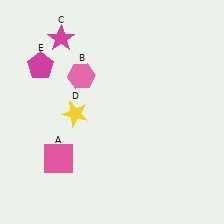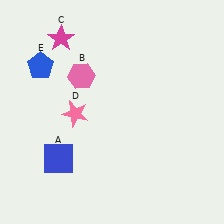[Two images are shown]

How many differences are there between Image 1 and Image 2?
There are 3 differences between the two images.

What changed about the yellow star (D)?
In Image 1, D is yellow. In Image 2, it changed to pink.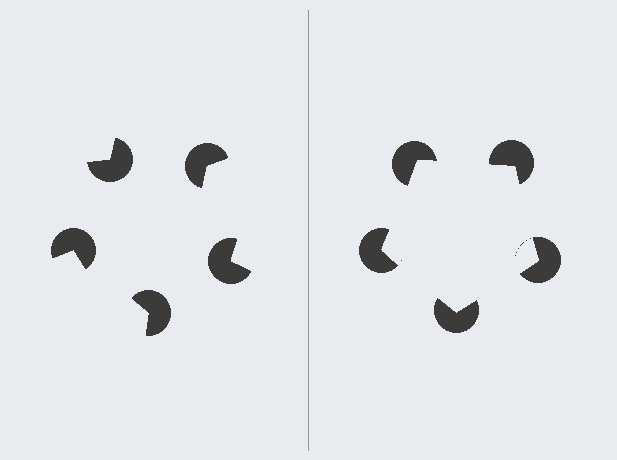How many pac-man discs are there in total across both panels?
10 — 5 on each side.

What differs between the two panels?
The pac-man discs are positioned identically on both sides; only the wedge orientations differ. On the right they align to a pentagon; on the left they are misaligned.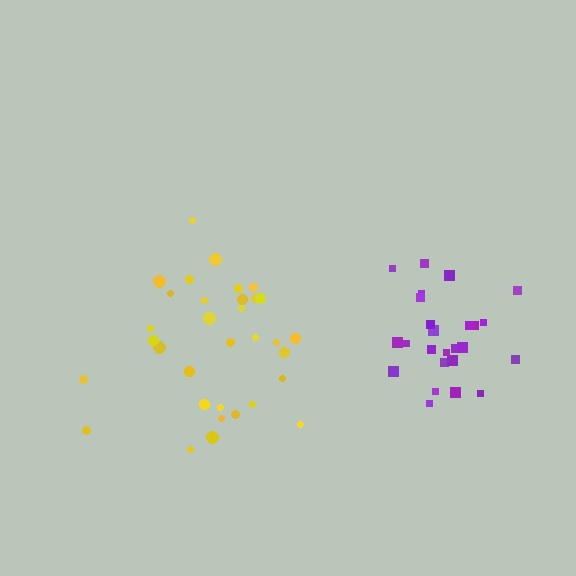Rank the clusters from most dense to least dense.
purple, yellow.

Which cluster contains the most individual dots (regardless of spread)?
Yellow (33).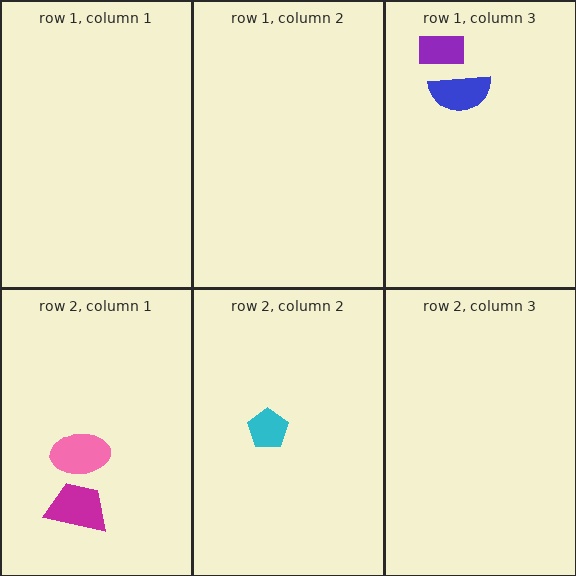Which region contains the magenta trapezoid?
The row 2, column 1 region.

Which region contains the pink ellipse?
The row 2, column 1 region.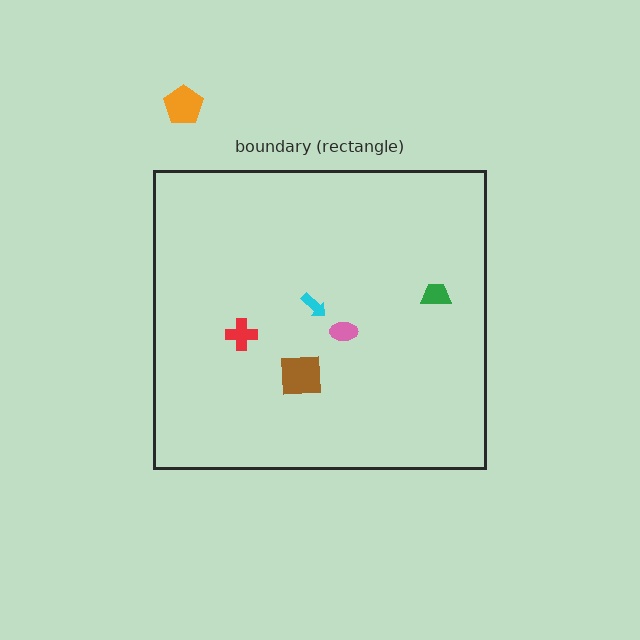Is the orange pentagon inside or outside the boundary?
Outside.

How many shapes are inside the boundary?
5 inside, 1 outside.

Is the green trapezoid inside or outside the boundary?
Inside.